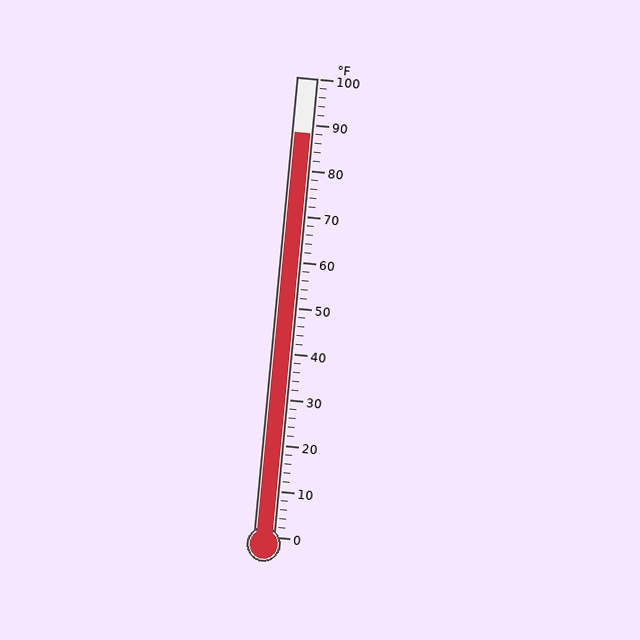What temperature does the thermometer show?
The thermometer shows approximately 88°F.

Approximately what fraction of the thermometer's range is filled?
The thermometer is filled to approximately 90% of its range.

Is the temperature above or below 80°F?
The temperature is above 80°F.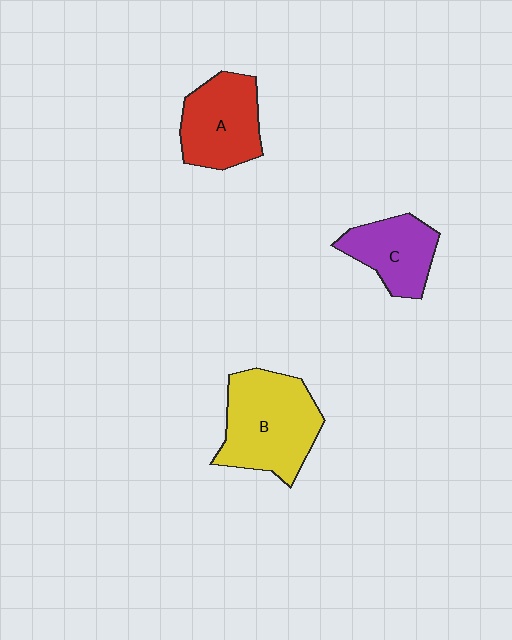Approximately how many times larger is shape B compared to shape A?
Approximately 1.3 times.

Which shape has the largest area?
Shape B (yellow).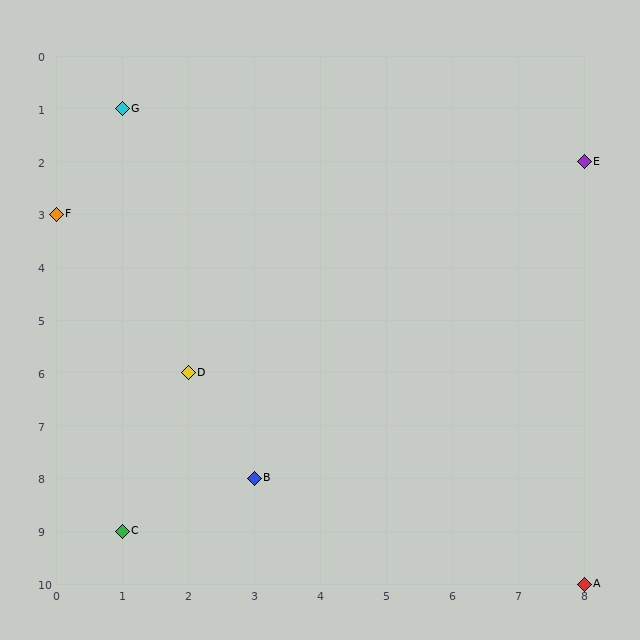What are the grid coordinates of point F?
Point F is at grid coordinates (0, 3).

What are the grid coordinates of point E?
Point E is at grid coordinates (8, 2).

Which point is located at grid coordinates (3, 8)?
Point B is at (3, 8).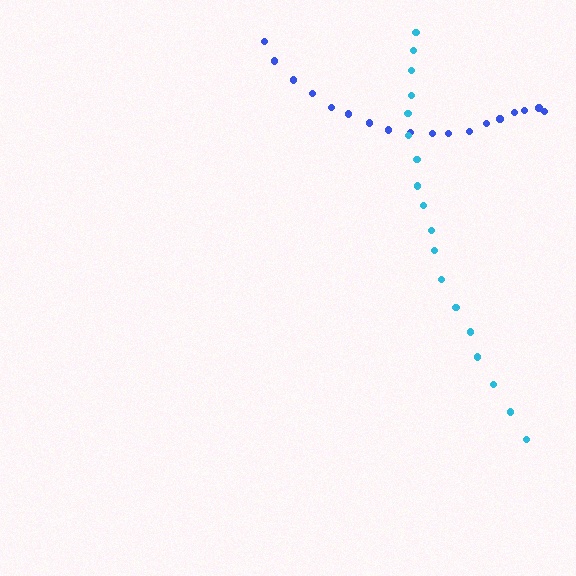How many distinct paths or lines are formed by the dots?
There are 2 distinct paths.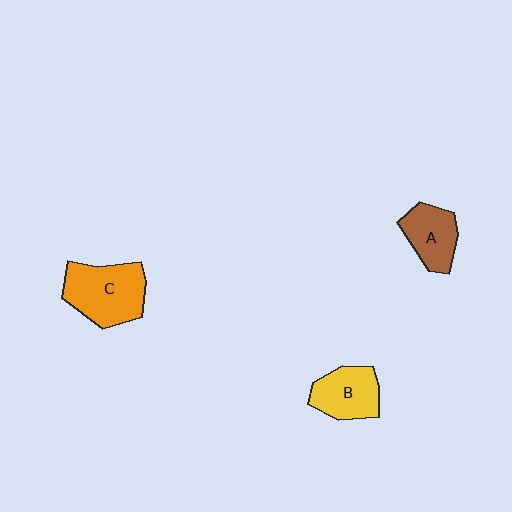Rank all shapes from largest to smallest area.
From largest to smallest: C (orange), B (yellow), A (brown).